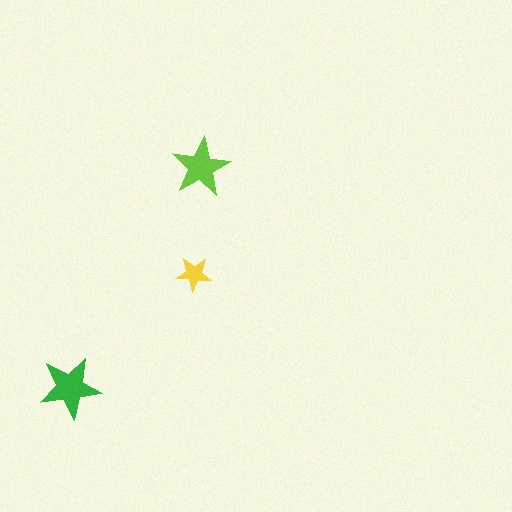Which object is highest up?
The lime star is topmost.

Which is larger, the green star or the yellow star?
The green one.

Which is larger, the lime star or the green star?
The green one.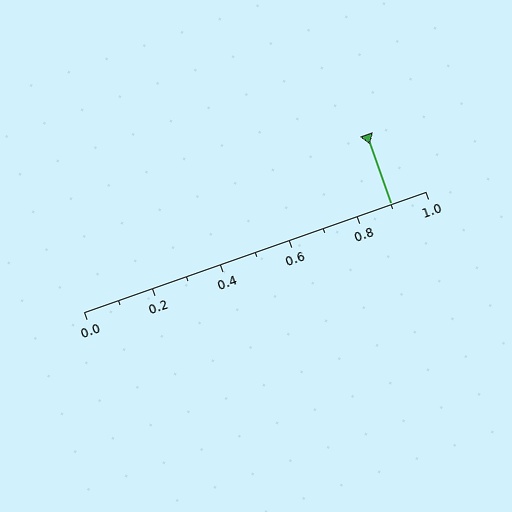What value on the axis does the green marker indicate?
The marker indicates approximately 0.9.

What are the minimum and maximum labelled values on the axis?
The axis runs from 0.0 to 1.0.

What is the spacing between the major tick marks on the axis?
The major ticks are spaced 0.2 apart.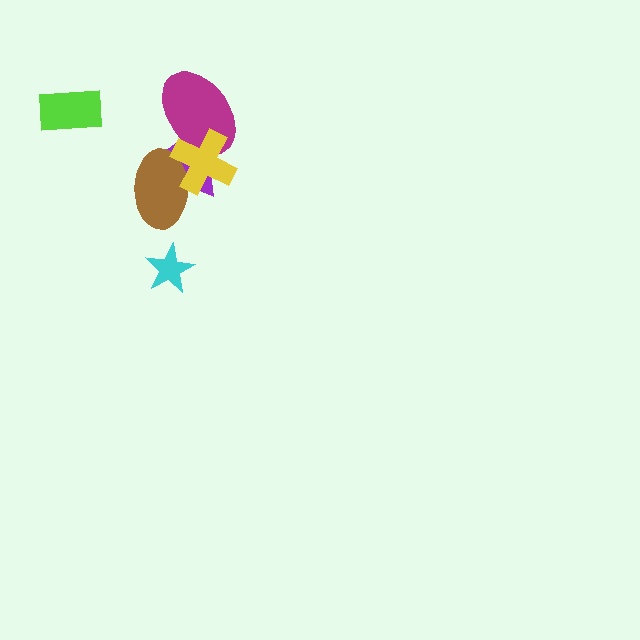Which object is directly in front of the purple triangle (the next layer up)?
The brown ellipse is directly in front of the purple triangle.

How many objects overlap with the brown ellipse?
2 objects overlap with the brown ellipse.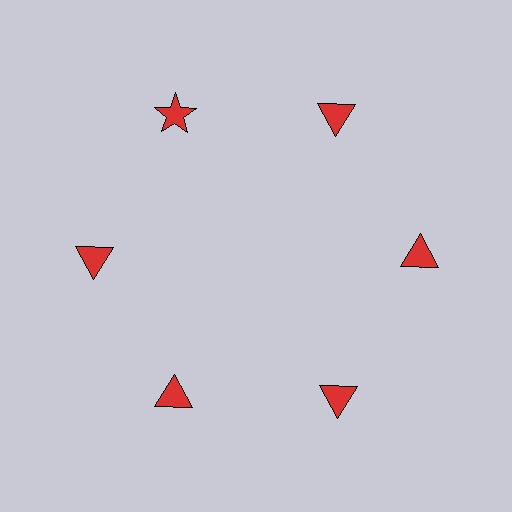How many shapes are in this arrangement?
There are 6 shapes arranged in a ring pattern.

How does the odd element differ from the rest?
It has a different shape: star instead of triangle.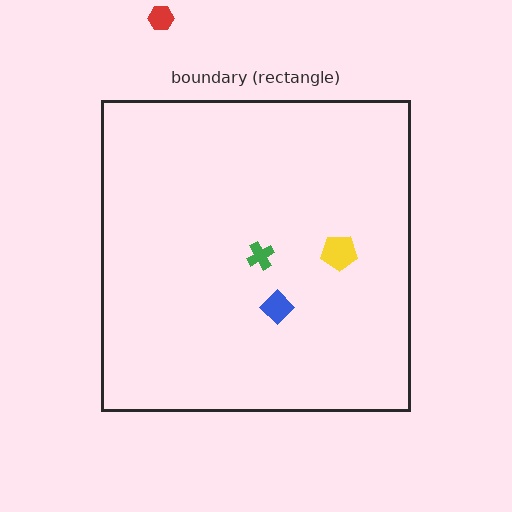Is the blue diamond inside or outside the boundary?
Inside.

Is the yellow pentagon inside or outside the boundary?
Inside.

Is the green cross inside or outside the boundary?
Inside.